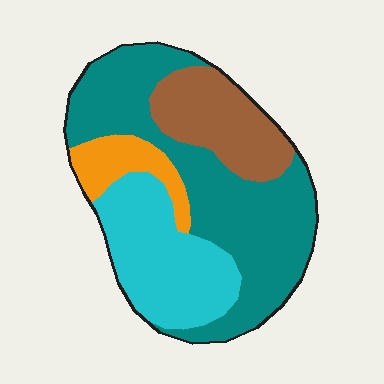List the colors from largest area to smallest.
From largest to smallest: teal, cyan, brown, orange.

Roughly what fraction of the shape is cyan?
Cyan covers around 25% of the shape.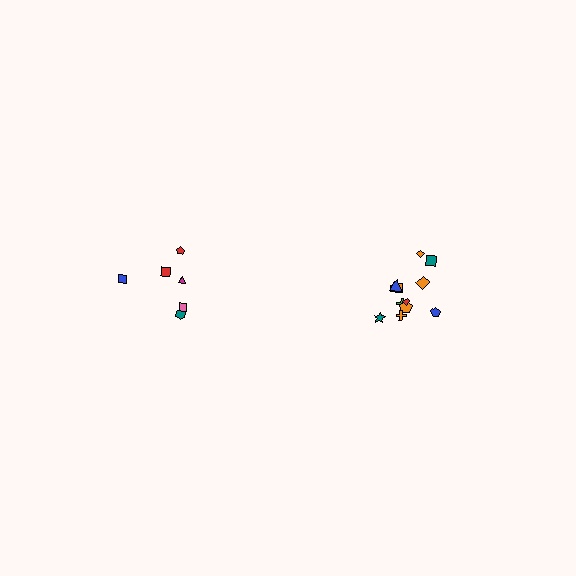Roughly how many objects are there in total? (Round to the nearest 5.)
Roughly 20 objects in total.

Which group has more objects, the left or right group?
The right group.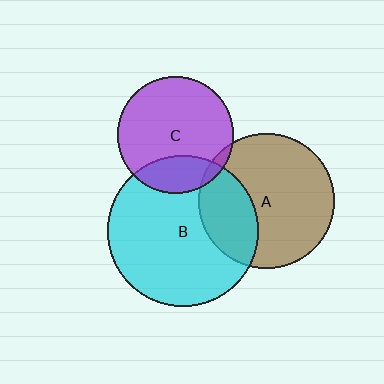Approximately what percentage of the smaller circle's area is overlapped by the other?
Approximately 5%.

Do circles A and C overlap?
Yes.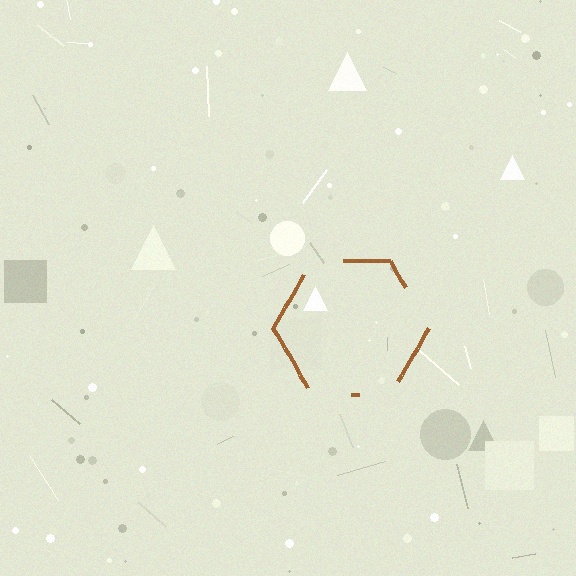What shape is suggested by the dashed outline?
The dashed outline suggests a hexagon.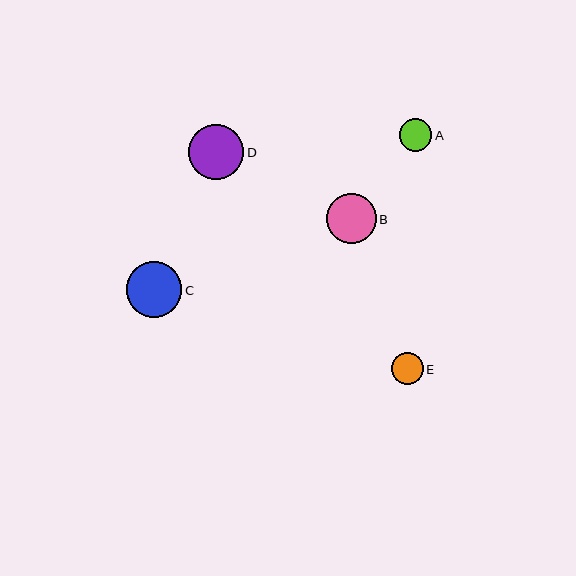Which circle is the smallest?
Circle E is the smallest with a size of approximately 32 pixels.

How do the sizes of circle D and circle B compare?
Circle D and circle B are approximately the same size.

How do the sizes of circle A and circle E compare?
Circle A and circle E are approximately the same size.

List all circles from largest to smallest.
From largest to smallest: C, D, B, A, E.